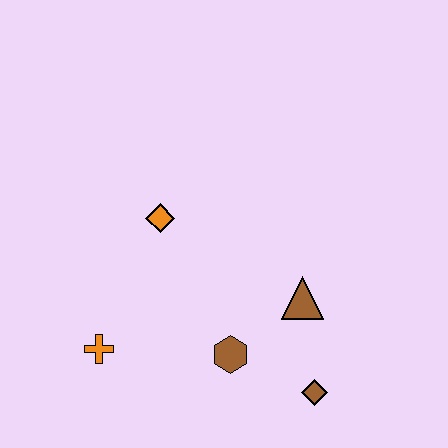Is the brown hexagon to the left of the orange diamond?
No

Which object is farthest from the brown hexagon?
The orange diamond is farthest from the brown hexagon.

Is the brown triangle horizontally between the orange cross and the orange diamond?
No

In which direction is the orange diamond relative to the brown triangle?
The orange diamond is to the left of the brown triangle.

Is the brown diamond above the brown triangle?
No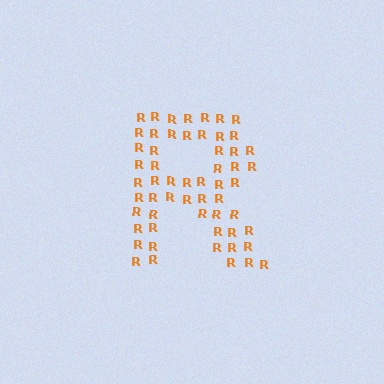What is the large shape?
The large shape is the letter R.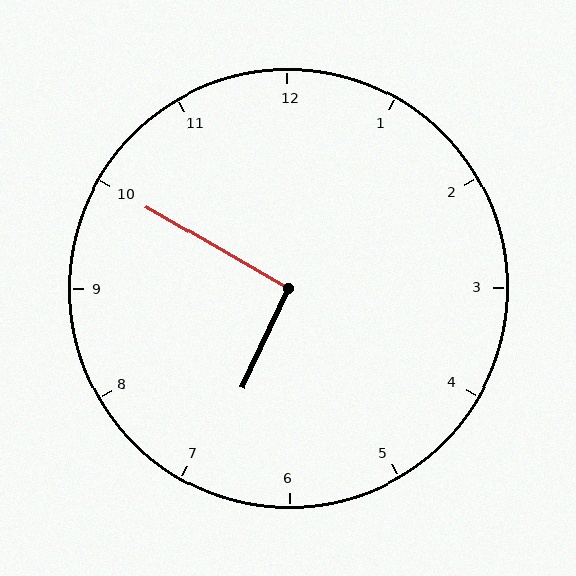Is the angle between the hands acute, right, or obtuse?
It is right.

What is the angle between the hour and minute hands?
Approximately 95 degrees.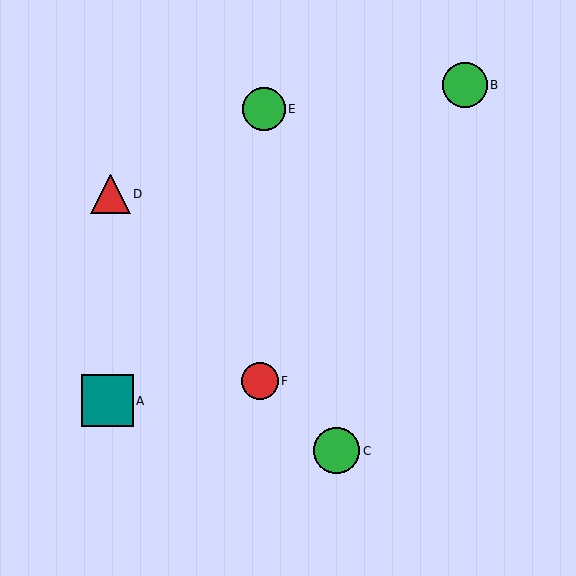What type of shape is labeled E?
Shape E is a green circle.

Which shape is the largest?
The teal square (labeled A) is the largest.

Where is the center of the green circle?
The center of the green circle is at (337, 451).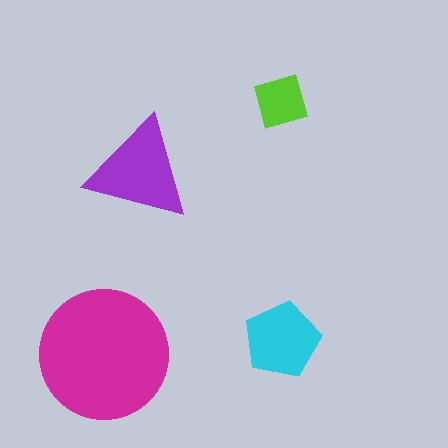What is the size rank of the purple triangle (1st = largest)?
2nd.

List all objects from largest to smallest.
The magenta circle, the purple triangle, the cyan pentagon, the lime square.